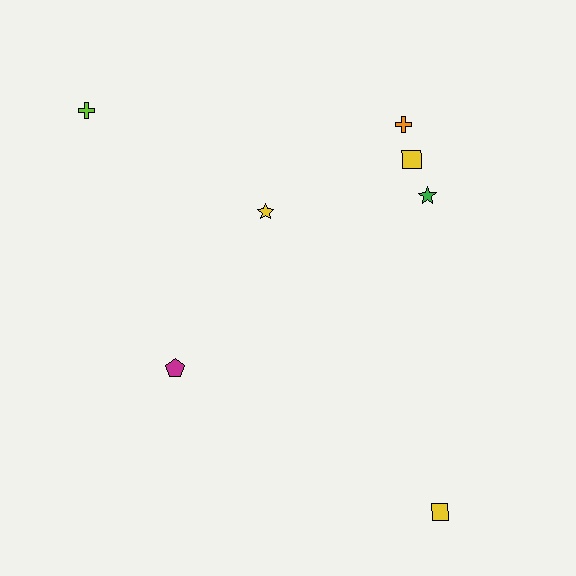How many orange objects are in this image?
There is 1 orange object.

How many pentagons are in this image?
There is 1 pentagon.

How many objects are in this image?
There are 7 objects.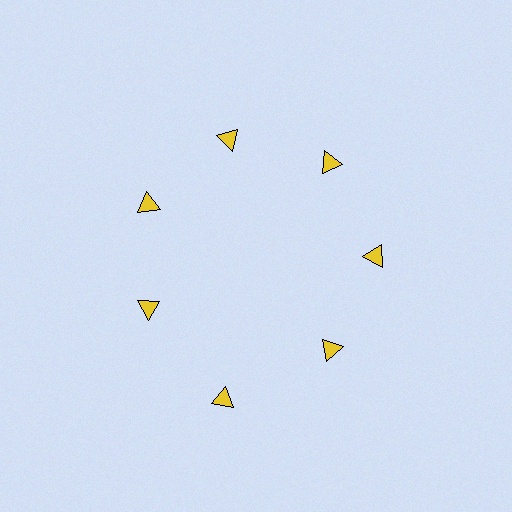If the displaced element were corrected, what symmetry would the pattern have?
It would have 7-fold rotational symmetry — the pattern would map onto itself every 51 degrees.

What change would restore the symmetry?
The symmetry would be restored by moving it inward, back onto the ring so that all 7 triangles sit at equal angles and equal distance from the center.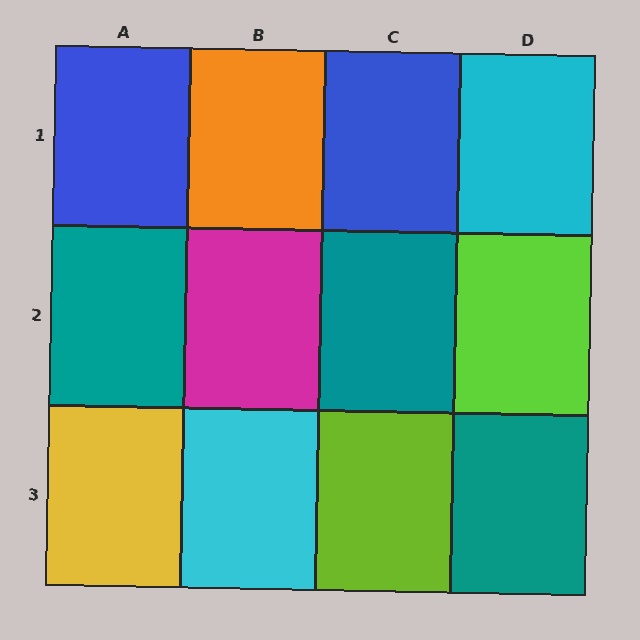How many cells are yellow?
1 cell is yellow.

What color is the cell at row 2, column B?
Magenta.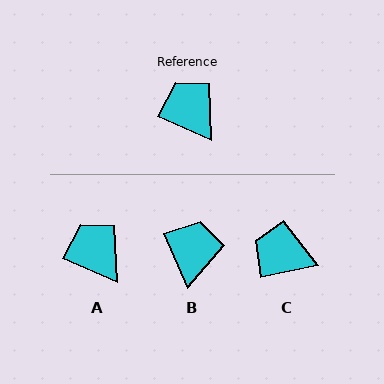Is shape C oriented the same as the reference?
No, it is off by about 36 degrees.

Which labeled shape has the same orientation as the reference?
A.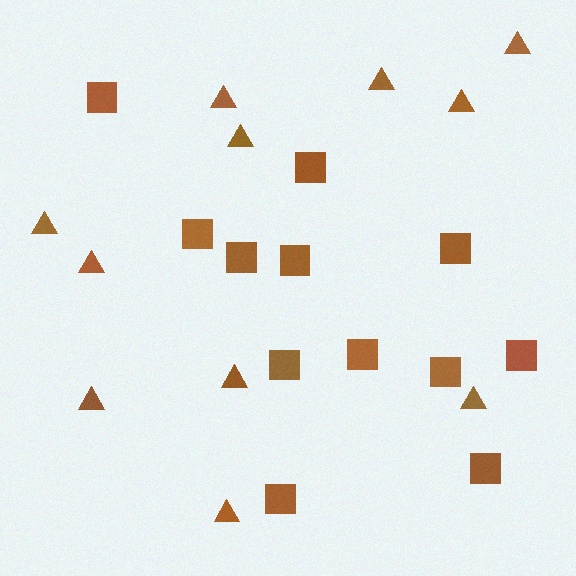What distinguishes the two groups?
There are 2 groups: one group of squares (12) and one group of triangles (11).